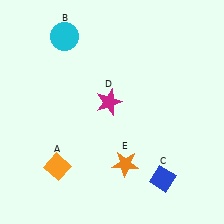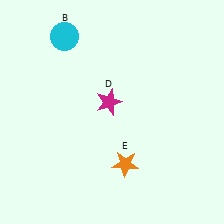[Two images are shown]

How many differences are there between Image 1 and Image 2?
There are 2 differences between the two images.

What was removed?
The orange diamond (A), the blue diamond (C) were removed in Image 2.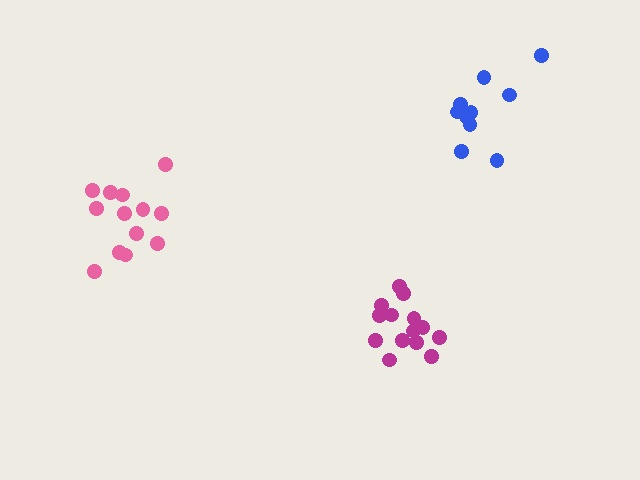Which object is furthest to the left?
The pink cluster is leftmost.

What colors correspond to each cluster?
The clusters are colored: pink, magenta, blue.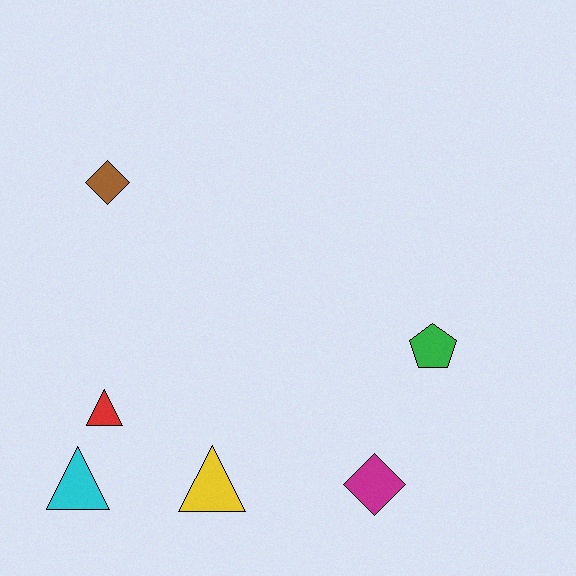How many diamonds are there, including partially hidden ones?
There are 2 diamonds.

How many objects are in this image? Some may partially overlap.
There are 6 objects.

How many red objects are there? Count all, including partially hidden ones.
There is 1 red object.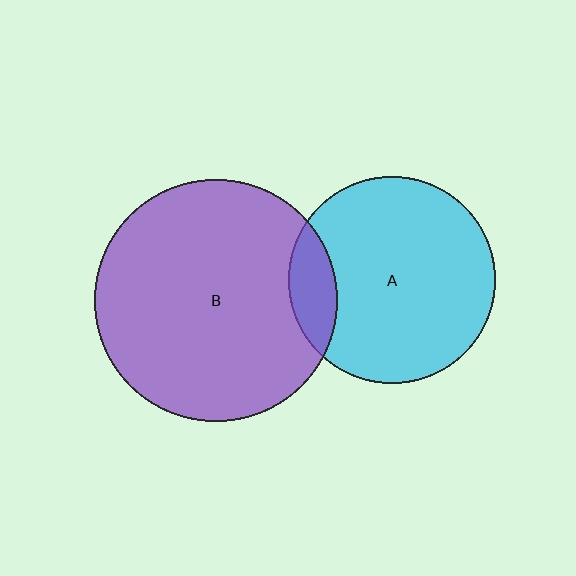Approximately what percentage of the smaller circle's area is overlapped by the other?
Approximately 15%.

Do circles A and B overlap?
Yes.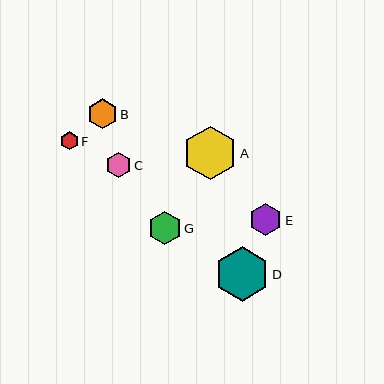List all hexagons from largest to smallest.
From largest to smallest: D, A, G, E, B, C, F.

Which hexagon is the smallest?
Hexagon F is the smallest with a size of approximately 18 pixels.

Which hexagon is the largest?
Hexagon D is the largest with a size of approximately 54 pixels.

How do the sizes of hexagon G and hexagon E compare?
Hexagon G and hexagon E are approximately the same size.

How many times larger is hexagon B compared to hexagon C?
Hexagon B is approximately 1.2 times the size of hexagon C.